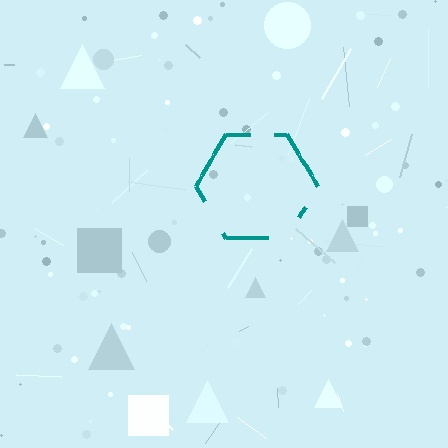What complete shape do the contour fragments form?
The contour fragments form a hexagon.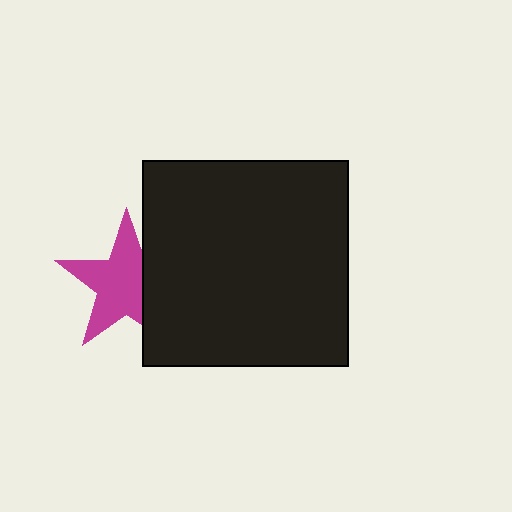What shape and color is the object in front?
The object in front is a black square.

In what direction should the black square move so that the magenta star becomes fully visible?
The black square should move right. That is the shortest direction to clear the overlap and leave the magenta star fully visible.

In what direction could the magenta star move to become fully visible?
The magenta star could move left. That would shift it out from behind the black square entirely.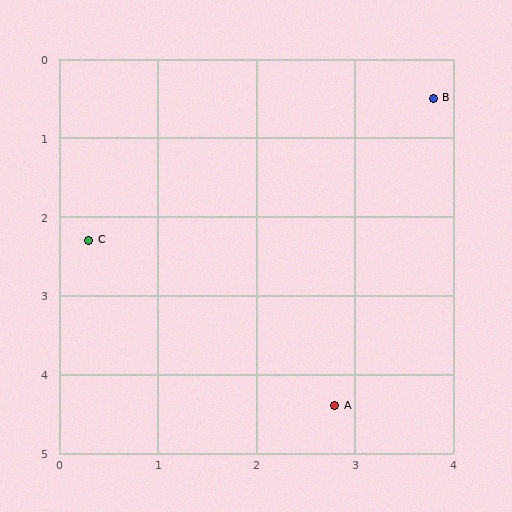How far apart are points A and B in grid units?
Points A and B are about 4.0 grid units apart.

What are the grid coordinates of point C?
Point C is at approximately (0.3, 2.3).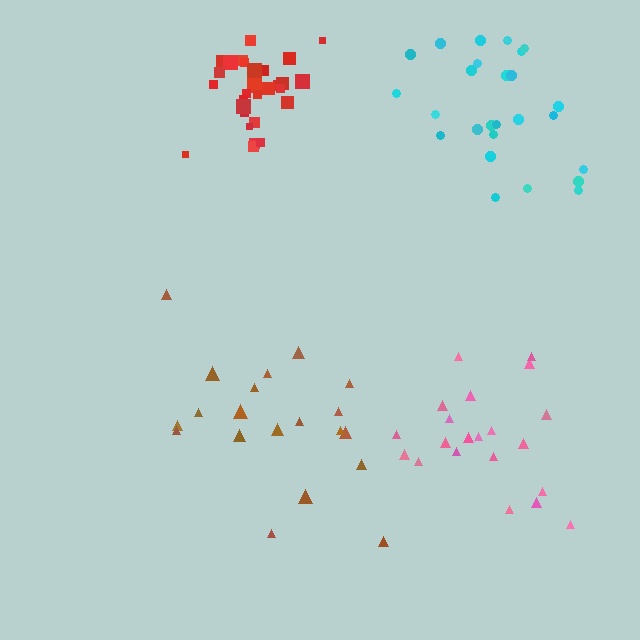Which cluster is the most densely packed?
Red.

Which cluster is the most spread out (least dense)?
Brown.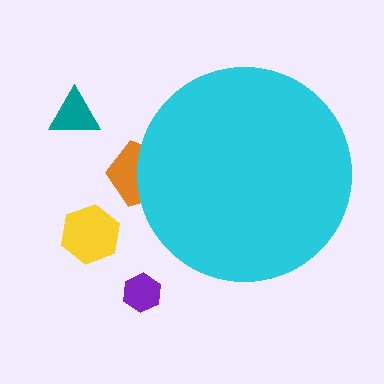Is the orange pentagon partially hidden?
Yes, the orange pentagon is partially hidden behind the cyan circle.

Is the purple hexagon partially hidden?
No, the purple hexagon is fully visible.